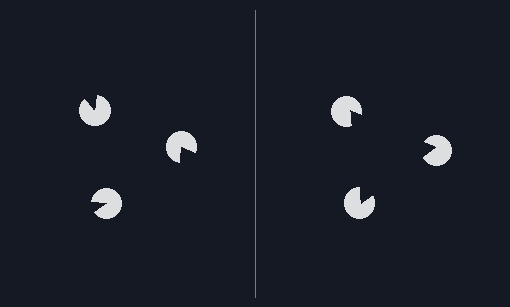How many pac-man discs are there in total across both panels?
6 — 3 on each side.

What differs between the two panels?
The pac-man discs are positioned identically on both sides; only the wedge orientations differ. On the right they align to a triangle; on the left they are misaligned.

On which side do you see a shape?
An illusory triangle appears on the right side. On the left side the wedge cuts are rotated, so no coherent shape forms.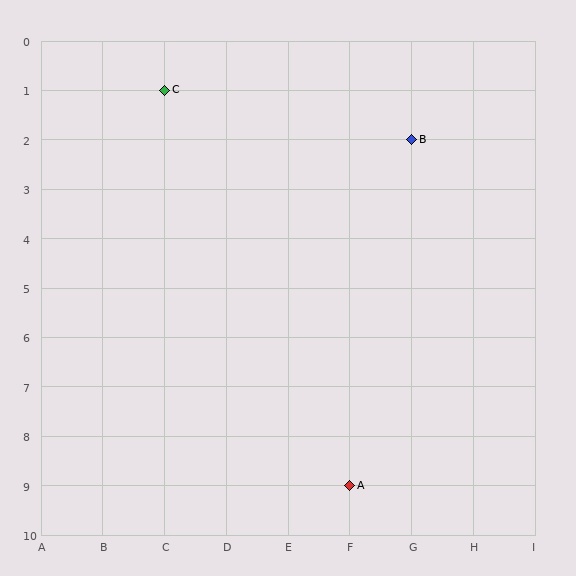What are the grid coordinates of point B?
Point B is at grid coordinates (G, 2).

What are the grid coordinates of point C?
Point C is at grid coordinates (C, 1).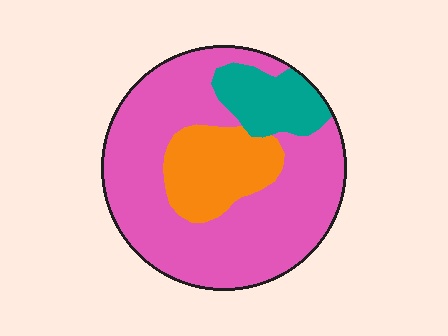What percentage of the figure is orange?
Orange takes up about one sixth (1/6) of the figure.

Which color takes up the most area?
Pink, at roughly 70%.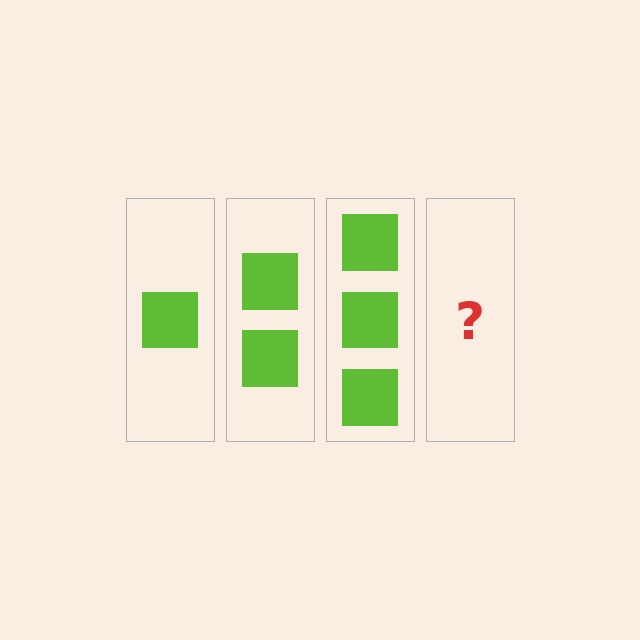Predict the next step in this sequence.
The next step is 4 squares.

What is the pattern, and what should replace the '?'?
The pattern is that each step adds one more square. The '?' should be 4 squares.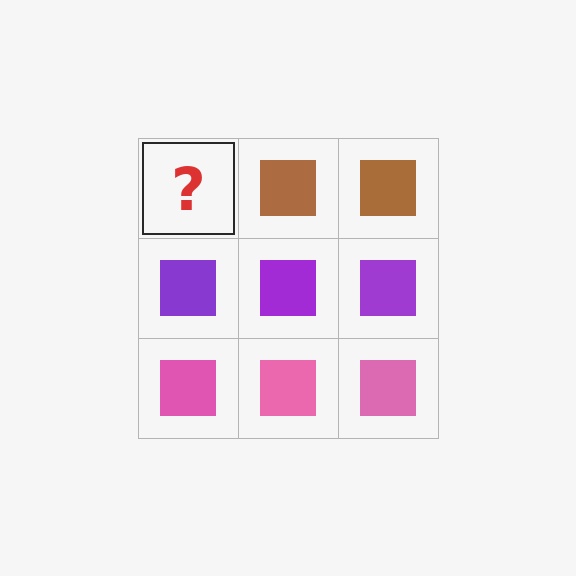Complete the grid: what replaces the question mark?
The question mark should be replaced with a brown square.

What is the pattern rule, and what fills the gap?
The rule is that each row has a consistent color. The gap should be filled with a brown square.